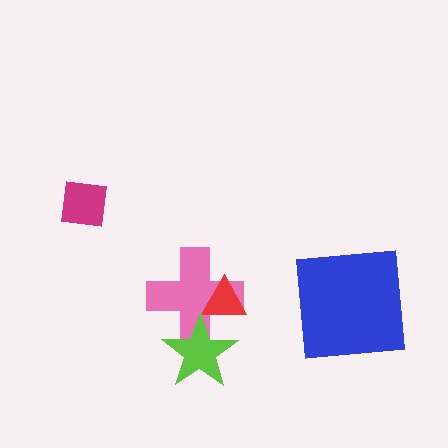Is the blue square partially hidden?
No, no other shape covers it.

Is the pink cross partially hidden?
Yes, it is partially covered by another shape.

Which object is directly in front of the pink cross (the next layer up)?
The red triangle is directly in front of the pink cross.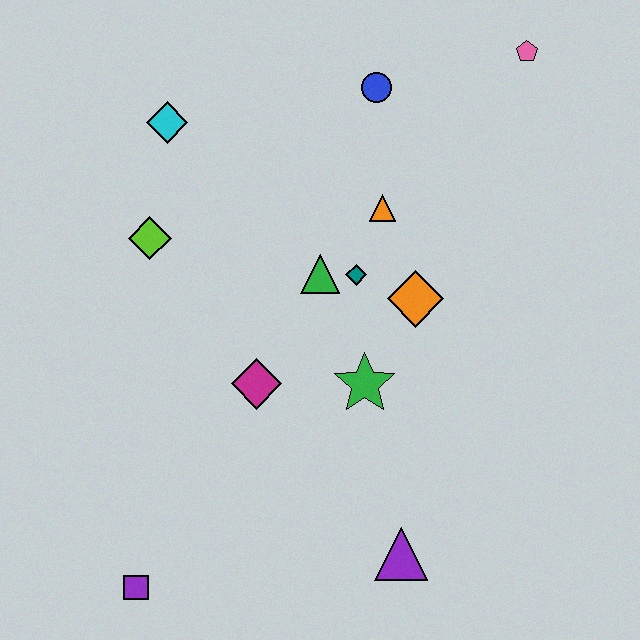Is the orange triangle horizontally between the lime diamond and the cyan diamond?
No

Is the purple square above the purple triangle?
No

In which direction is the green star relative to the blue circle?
The green star is below the blue circle.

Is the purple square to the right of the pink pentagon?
No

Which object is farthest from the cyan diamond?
The purple triangle is farthest from the cyan diamond.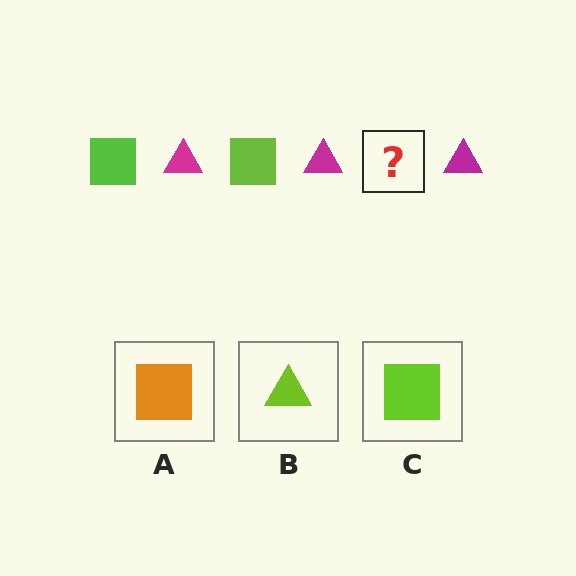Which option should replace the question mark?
Option C.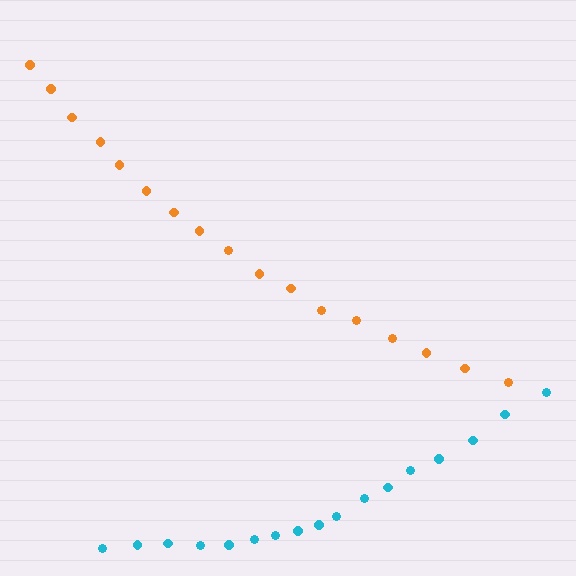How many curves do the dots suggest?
There are 2 distinct paths.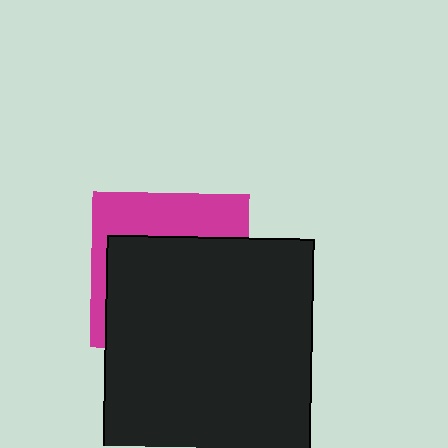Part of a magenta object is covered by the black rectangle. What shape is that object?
It is a square.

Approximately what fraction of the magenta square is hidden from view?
Roughly 65% of the magenta square is hidden behind the black rectangle.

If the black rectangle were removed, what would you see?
You would see the complete magenta square.